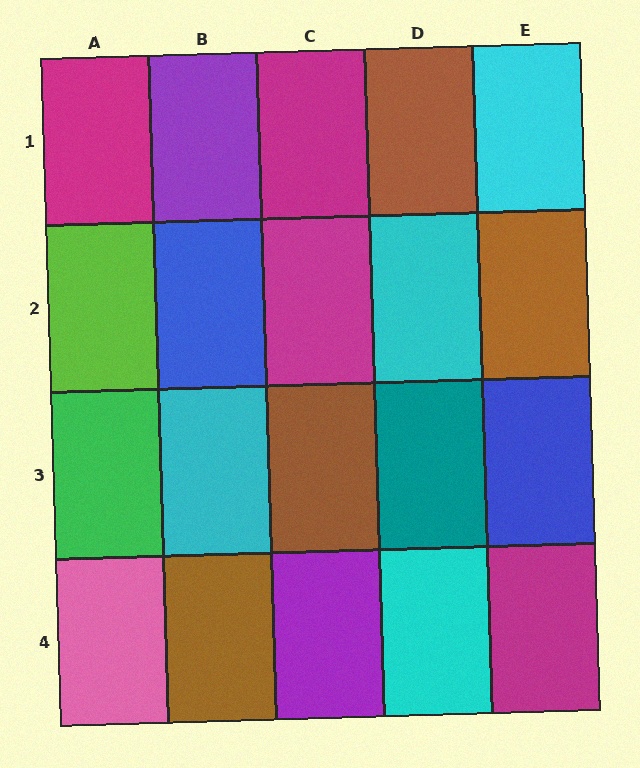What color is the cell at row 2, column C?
Magenta.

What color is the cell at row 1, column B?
Purple.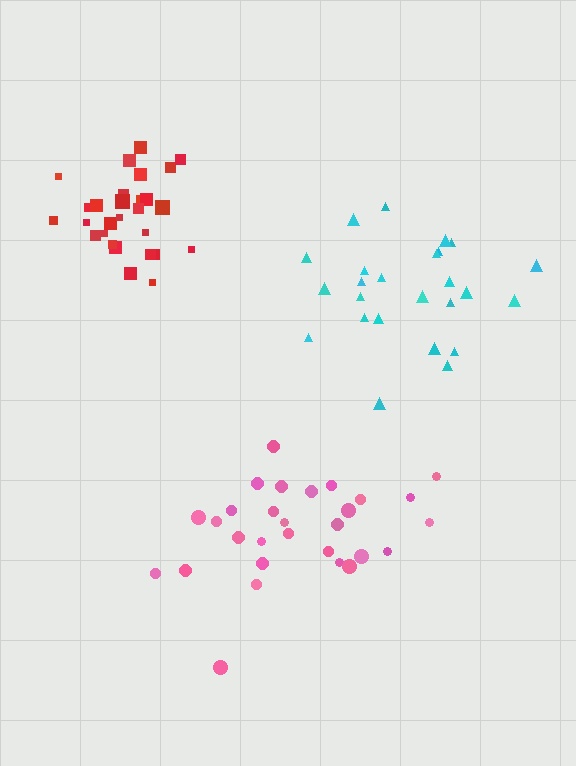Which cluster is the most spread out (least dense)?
Cyan.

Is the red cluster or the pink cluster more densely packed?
Red.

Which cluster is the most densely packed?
Red.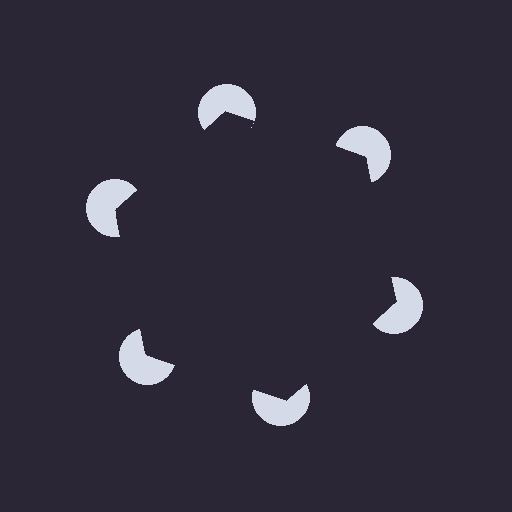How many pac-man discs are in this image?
There are 6 — one at each vertex of the illusory hexagon.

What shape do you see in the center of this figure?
An illusory hexagon — its edges are inferred from the aligned wedge cuts in the pac-man discs, not physically drawn.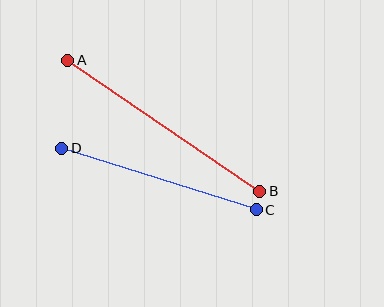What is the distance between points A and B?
The distance is approximately 233 pixels.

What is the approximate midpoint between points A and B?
The midpoint is at approximately (164, 126) pixels.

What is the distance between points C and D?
The distance is approximately 204 pixels.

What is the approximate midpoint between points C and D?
The midpoint is at approximately (159, 179) pixels.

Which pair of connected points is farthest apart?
Points A and B are farthest apart.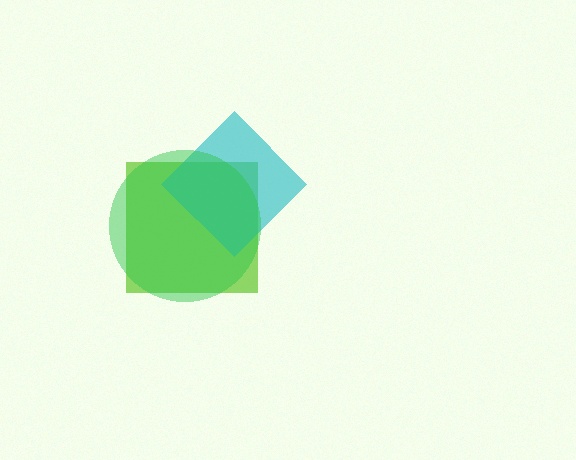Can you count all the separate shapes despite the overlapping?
Yes, there are 3 separate shapes.